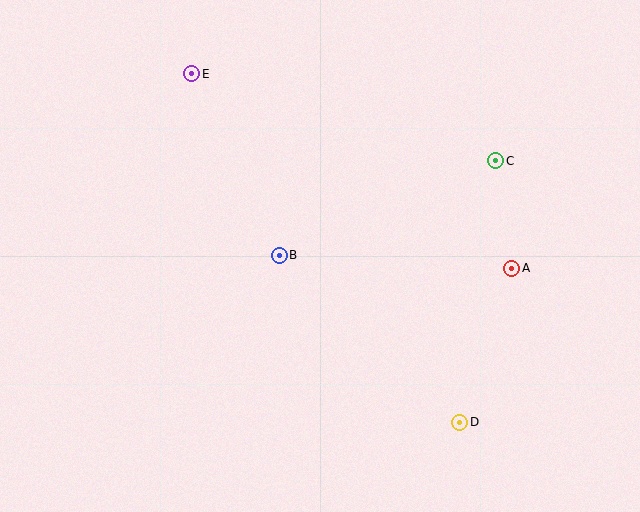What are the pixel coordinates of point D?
Point D is at (460, 422).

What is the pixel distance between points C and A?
The distance between C and A is 108 pixels.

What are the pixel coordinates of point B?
Point B is at (279, 255).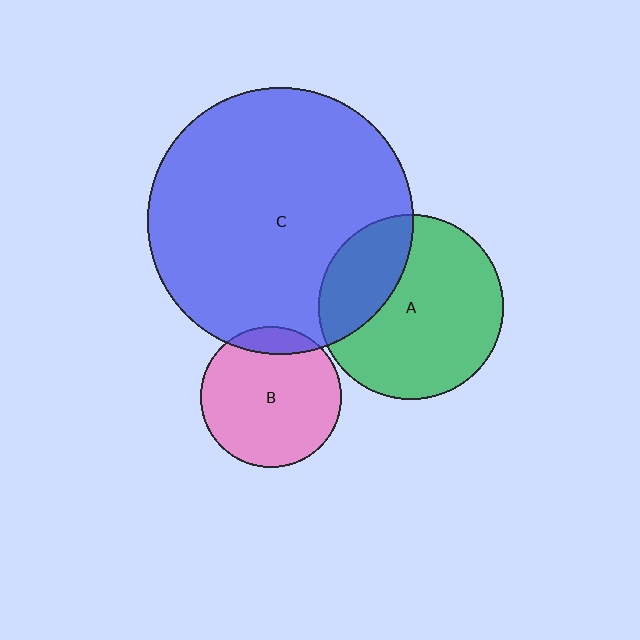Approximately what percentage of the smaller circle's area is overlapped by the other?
Approximately 30%.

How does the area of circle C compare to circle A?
Approximately 2.1 times.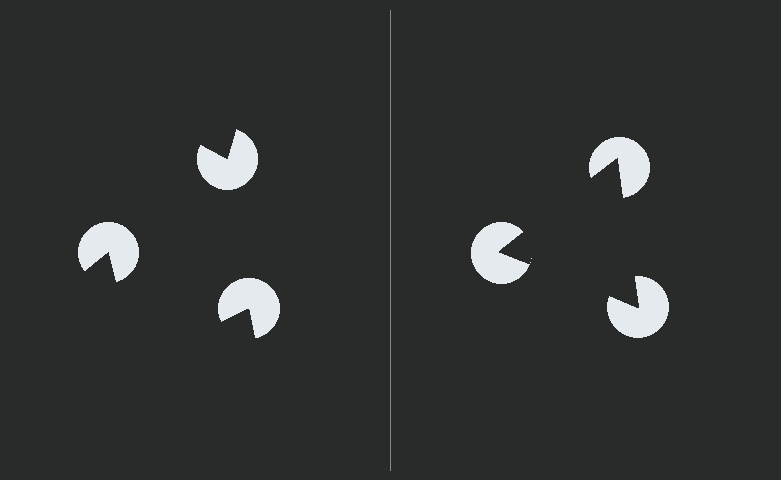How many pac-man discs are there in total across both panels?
6 — 3 on each side.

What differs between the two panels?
The pac-man discs are positioned identically on both sides; only the wedge orientations differ. On the right they align to a triangle; on the left they are misaligned.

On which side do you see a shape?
An illusory triangle appears on the right side. On the left side the wedge cuts are rotated, so no coherent shape forms.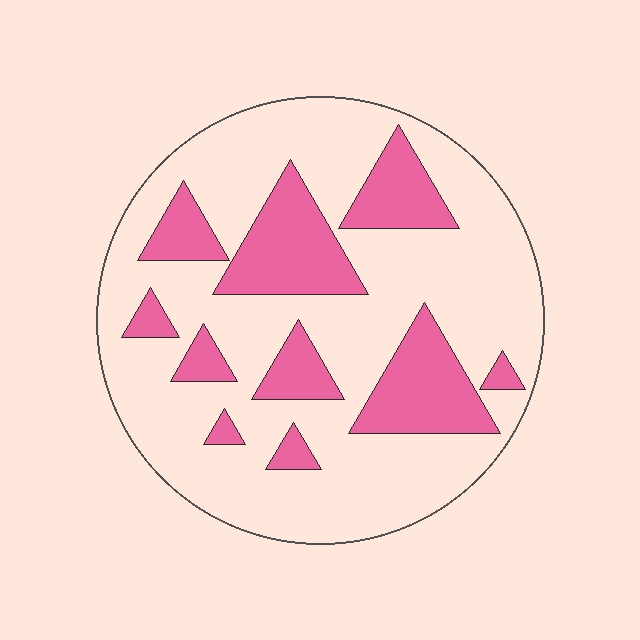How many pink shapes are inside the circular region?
10.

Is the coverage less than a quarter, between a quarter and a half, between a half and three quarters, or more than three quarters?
Between a quarter and a half.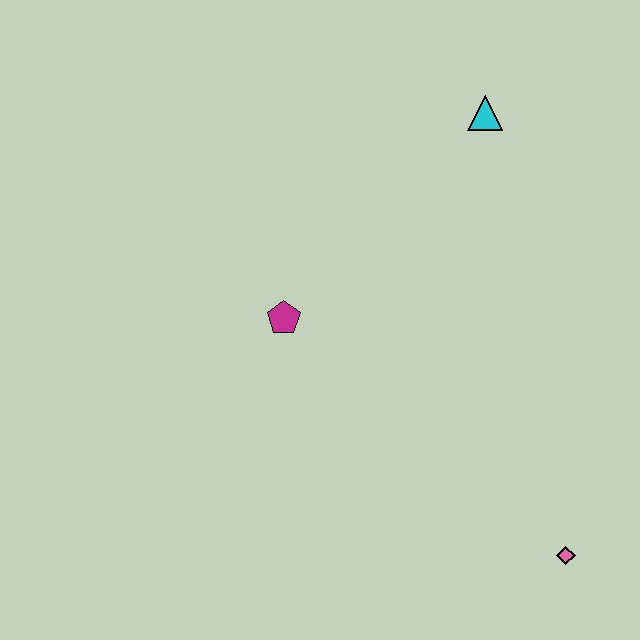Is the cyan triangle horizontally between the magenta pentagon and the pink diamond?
Yes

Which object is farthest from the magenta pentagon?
The pink diamond is farthest from the magenta pentagon.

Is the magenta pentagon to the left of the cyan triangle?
Yes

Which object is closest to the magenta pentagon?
The cyan triangle is closest to the magenta pentagon.